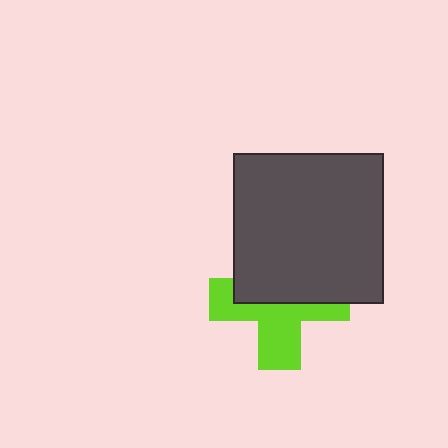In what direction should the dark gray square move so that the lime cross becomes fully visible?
The dark gray square should move up. That is the shortest direction to clear the overlap and leave the lime cross fully visible.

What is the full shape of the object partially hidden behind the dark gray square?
The partially hidden object is a lime cross.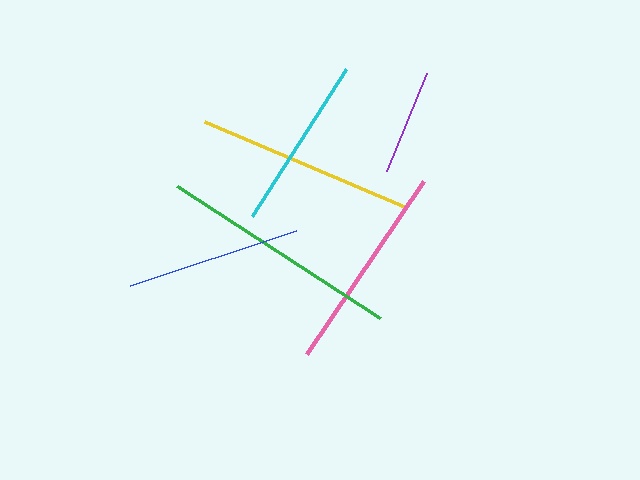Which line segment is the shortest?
The purple line is the shortest at approximately 105 pixels.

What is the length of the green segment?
The green segment is approximately 242 pixels long.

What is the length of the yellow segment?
The yellow segment is approximately 220 pixels long.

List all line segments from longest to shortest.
From longest to shortest: green, yellow, pink, blue, cyan, purple.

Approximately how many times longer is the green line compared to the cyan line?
The green line is approximately 1.4 times the length of the cyan line.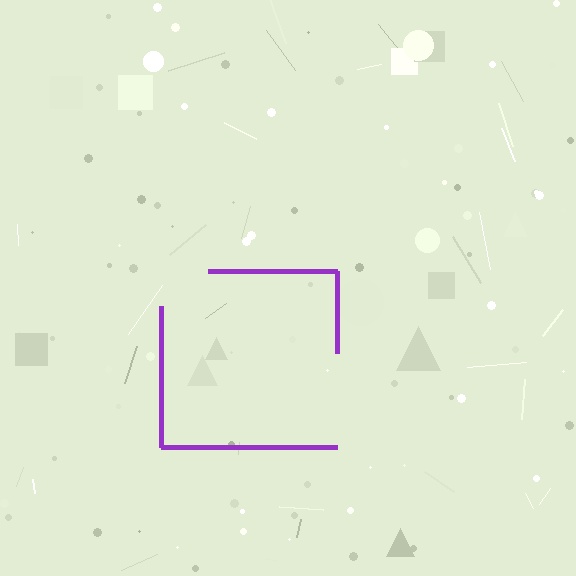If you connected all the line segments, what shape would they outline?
They would outline a square.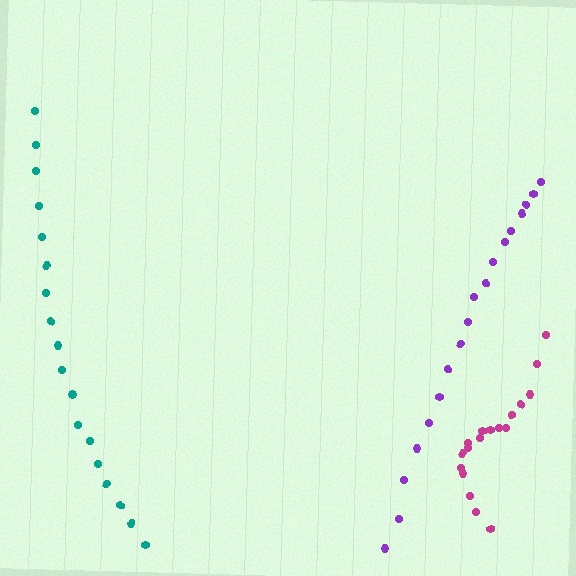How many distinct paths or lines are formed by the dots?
There are 3 distinct paths.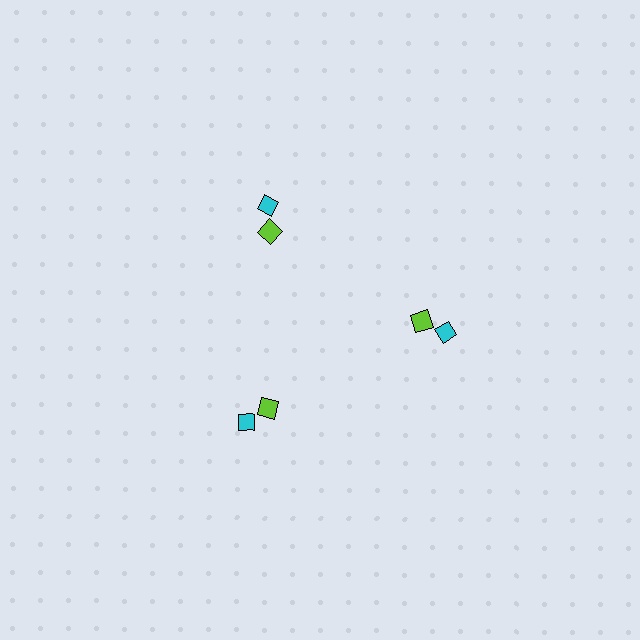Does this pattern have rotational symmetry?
Yes, this pattern has 3-fold rotational symmetry. It looks the same after rotating 120 degrees around the center.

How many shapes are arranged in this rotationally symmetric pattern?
There are 6 shapes, arranged in 3 groups of 2.